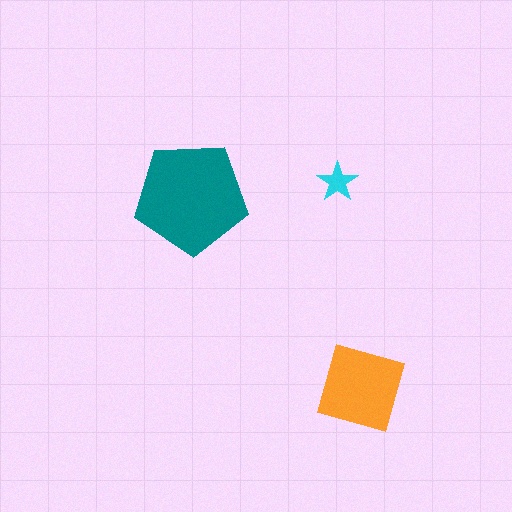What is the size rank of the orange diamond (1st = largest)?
2nd.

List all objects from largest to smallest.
The teal pentagon, the orange diamond, the cyan star.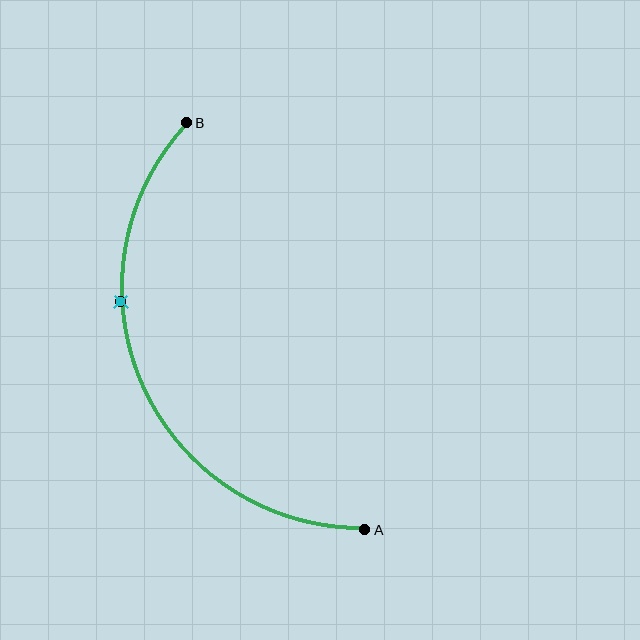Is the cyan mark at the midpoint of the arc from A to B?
No. The cyan mark lies on the arc but is closer to endpoint B. The arc midpoint would be at the point on the curve equidistant along the arc from both A and B.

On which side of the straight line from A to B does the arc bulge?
The arc bulges to the left of the straight line connecting A and B.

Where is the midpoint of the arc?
The arc midpoint is the point on the curve farthest from the straight line joining A and B. It sits to the left of that line.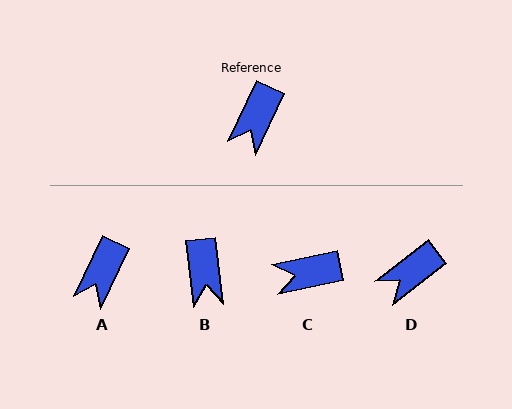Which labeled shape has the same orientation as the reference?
A.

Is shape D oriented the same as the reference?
No, it is off by about 27 degrees.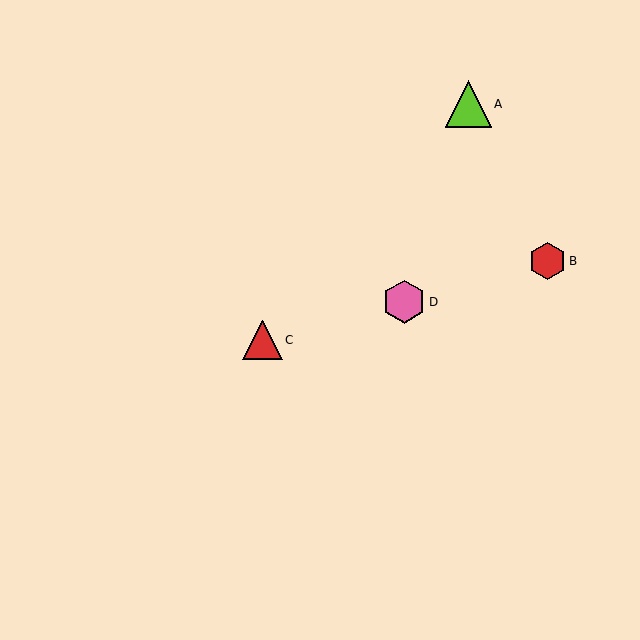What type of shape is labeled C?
Shape C is a red triangle.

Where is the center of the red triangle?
The center of the red triangle is at (263, 340).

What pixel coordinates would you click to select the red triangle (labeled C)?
Click at (263, 340) to select the red triangle C.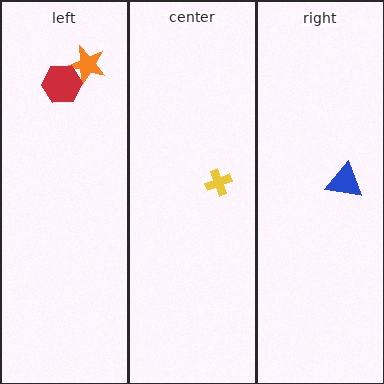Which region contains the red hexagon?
The left region.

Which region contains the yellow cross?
The center region.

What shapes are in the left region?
The orange star, the red hexagon.